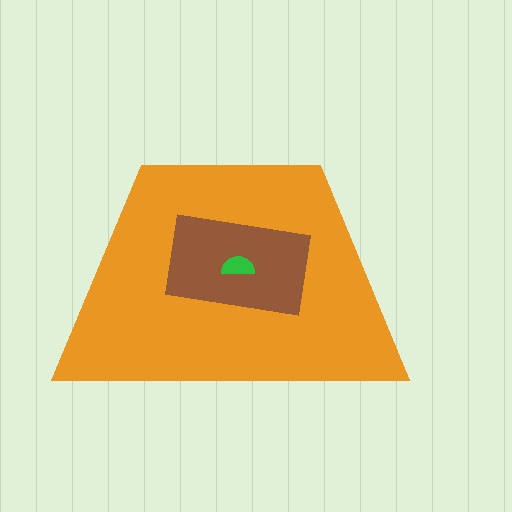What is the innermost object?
The green semicircle.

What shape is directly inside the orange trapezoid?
The brown rectangle.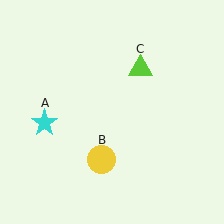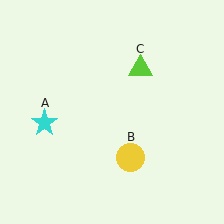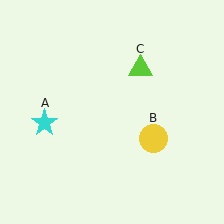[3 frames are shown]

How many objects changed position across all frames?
1 object changed position: yellow circle (object B).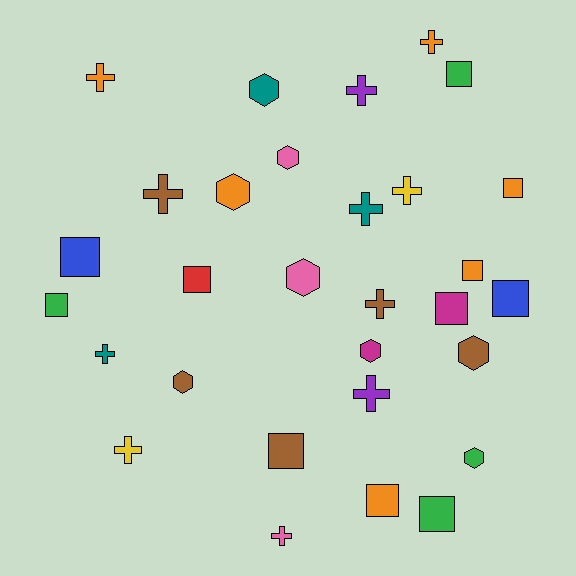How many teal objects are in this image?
There are 3 teal objects.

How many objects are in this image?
There are 30 objects.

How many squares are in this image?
There are 11 squares.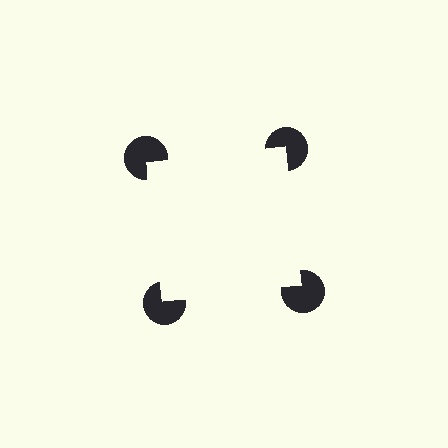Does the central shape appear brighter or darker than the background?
It typically appears slightly brighter than the background, even though no actual brightness change is drawn.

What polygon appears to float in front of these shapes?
An illusory square — its edges are inferred from the aligned wedge cuts in the pac-man discs, not physically drawn.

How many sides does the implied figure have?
4 sides.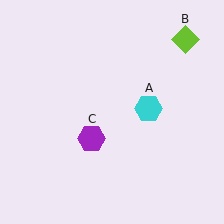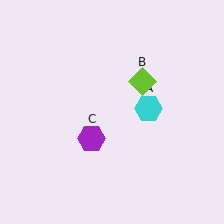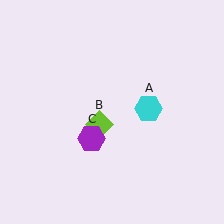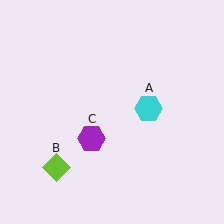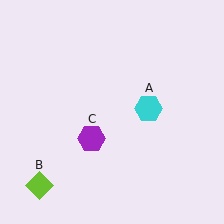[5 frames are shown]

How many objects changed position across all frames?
1 object changed position: lime diamond (object B).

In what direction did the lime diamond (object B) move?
The lime diamond (object B) moved down and to the left.